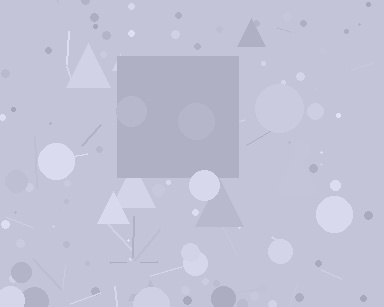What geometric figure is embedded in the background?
A square is embedded in the background.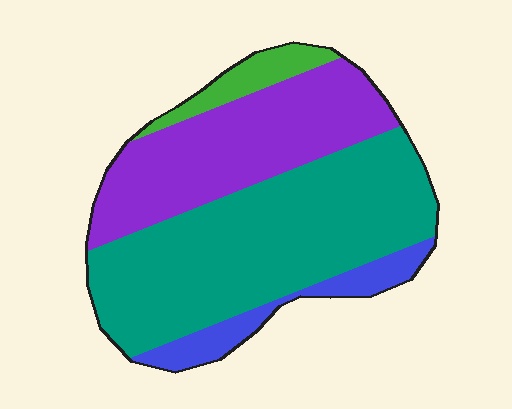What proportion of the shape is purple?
Purple covers about 35% of the shape.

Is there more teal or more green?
Teal.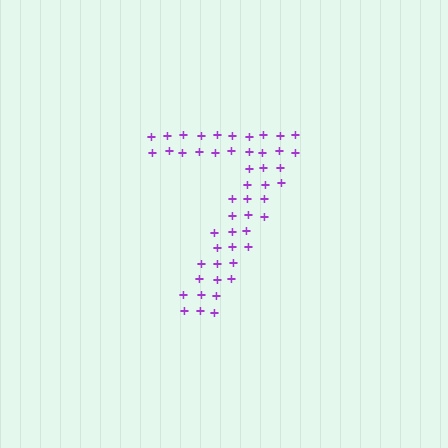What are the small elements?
The small elements are plus signs.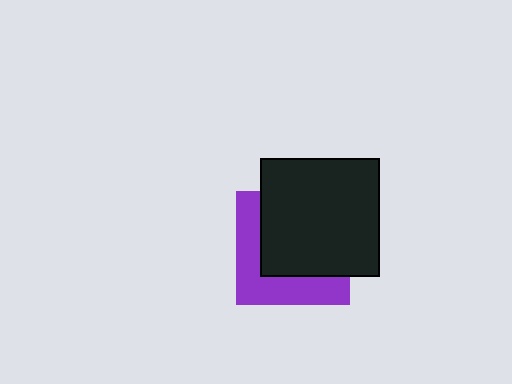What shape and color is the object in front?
The object in front is a black square.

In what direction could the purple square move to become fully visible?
The purple square could move toward the lower-left. That would shift it out from behind the black square entirely.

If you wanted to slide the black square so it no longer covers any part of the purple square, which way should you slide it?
Slide it toward the upper-right — that is the most direct way to separate the two shapes.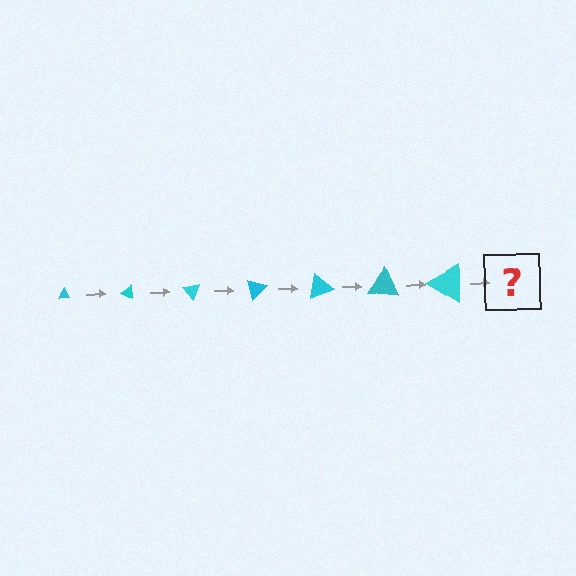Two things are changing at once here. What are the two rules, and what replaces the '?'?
The two rules are that the triangle grows larger each step and it rotates 25 degrees each step. The '?' should be a triangle, larger than the previous one and rotated 175 degrees from the start.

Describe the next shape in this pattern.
It should be a triangle, larger than the previous one and rotated 175 degrees from the start.